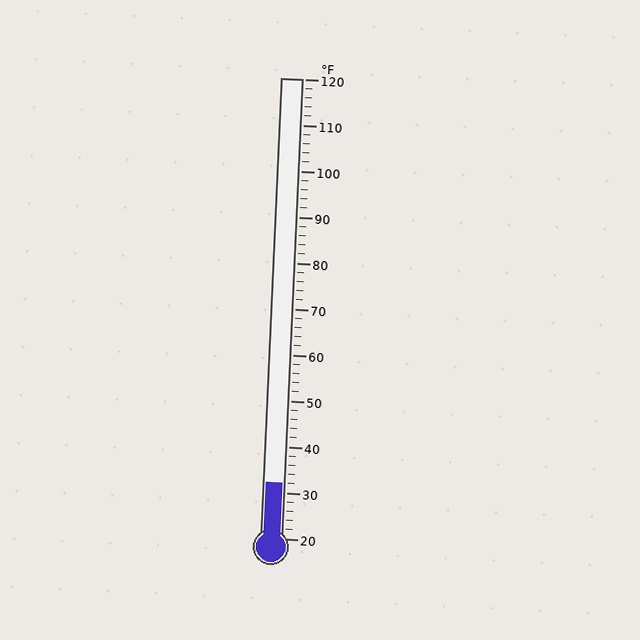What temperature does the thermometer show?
The thermometer shows approximately 32°F.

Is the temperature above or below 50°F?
The temperature is below 50°F.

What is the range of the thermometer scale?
The thermometer scale ranges from 20°F to 120°F.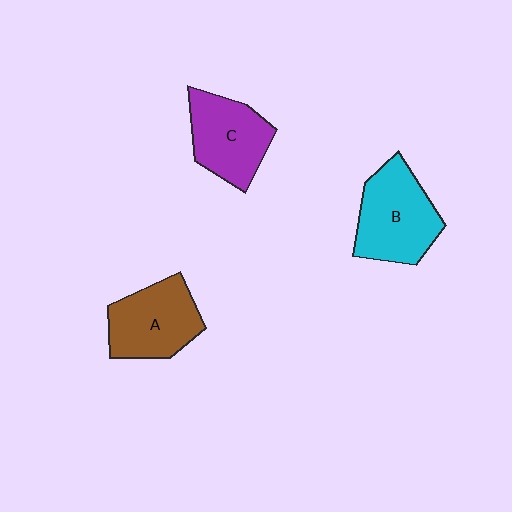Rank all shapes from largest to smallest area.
From largest to smallest: B (cyan), A (brown), C (purple).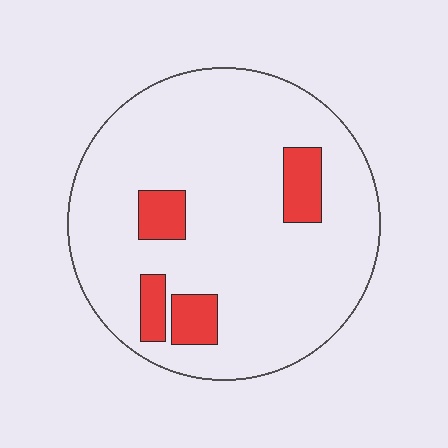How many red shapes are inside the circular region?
4.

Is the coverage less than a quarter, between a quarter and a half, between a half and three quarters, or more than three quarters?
Less than a quarter.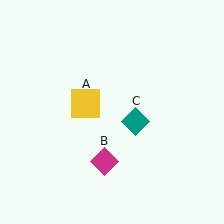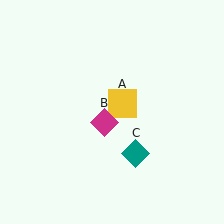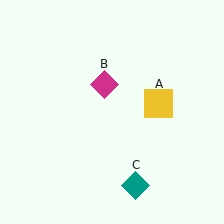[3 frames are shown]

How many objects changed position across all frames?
3 objects changed position: yellow square (object A), magenta diamond (object B), teal diamond (object C).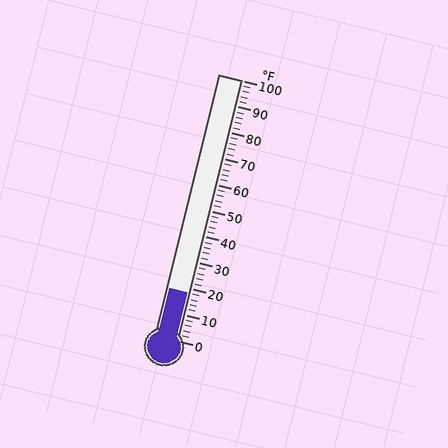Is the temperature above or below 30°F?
The temperature is below 30°F.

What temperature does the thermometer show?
The thermometer shows approximately 18°F.